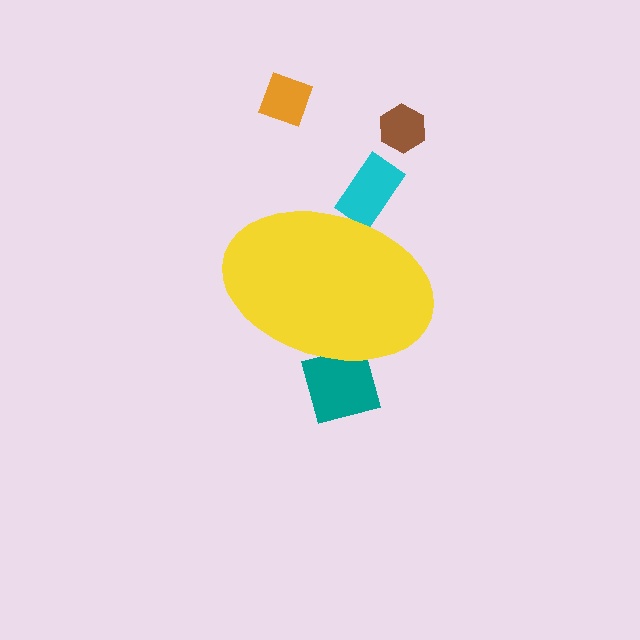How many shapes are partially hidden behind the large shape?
2 shapes are partially hidden.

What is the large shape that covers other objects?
A yellow ellipse.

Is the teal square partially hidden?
Yes, the teal square is partially hidden behind the yellow ellipse.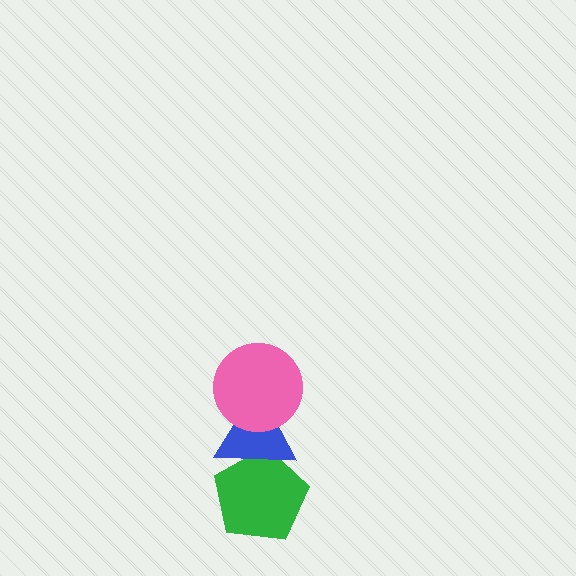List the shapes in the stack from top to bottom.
From top to bottom: the pink circle, the blue triangle, the green pentagon.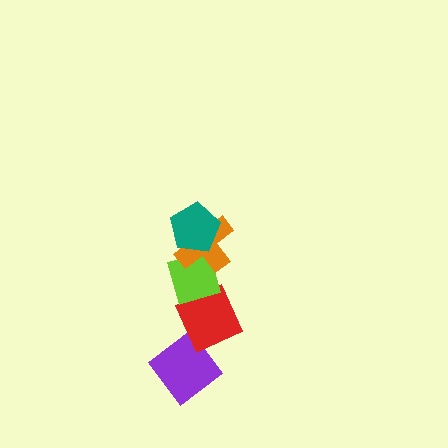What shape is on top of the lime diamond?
The orange cross is on top of the lime diamond.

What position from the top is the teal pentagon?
The teal pentagon is 1st from the top.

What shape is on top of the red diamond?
The lime diamond is on top of the red diamond.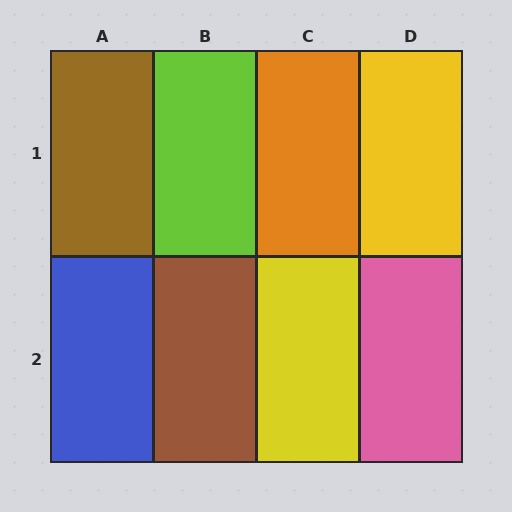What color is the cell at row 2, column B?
Brown.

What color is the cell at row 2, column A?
Blue.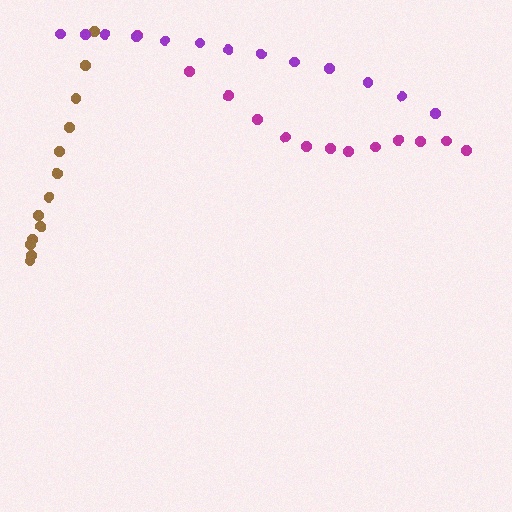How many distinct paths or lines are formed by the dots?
There are 3 distinct paths.